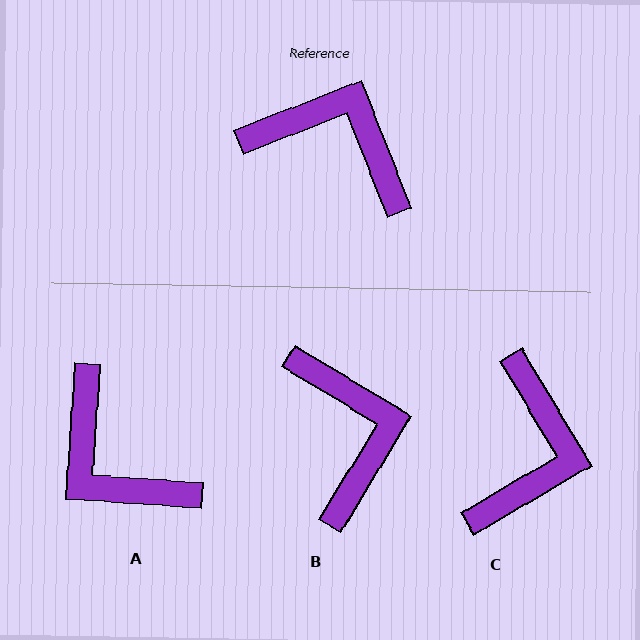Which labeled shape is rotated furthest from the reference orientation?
A, about 155 degrees away.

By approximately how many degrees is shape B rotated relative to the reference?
Approximately 53 degrees clockwise.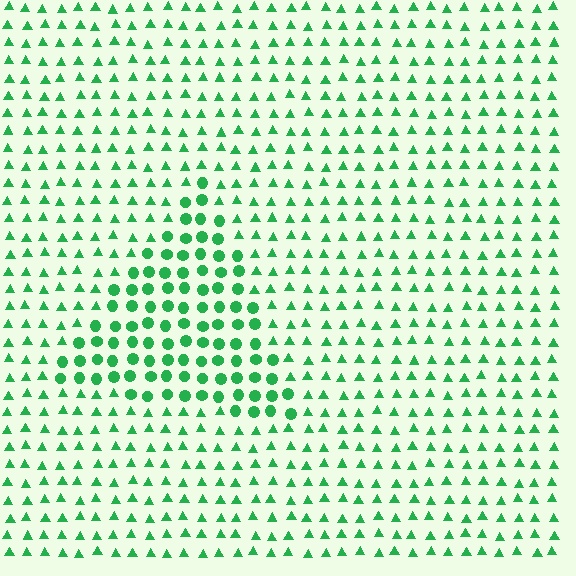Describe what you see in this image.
The image is filled with small green elements arranged in a uniform grid. A triangle-shaped region contains circles, while the surrounding area contains triangles. The boundary is defined purely by the change in element shape.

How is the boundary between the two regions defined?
The boundary is defined by a change in element shape: circles inside vs. triangles outside. All elements share the same color and spacing.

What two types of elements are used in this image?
The image uses circles inside the triangle region and triangles outside it.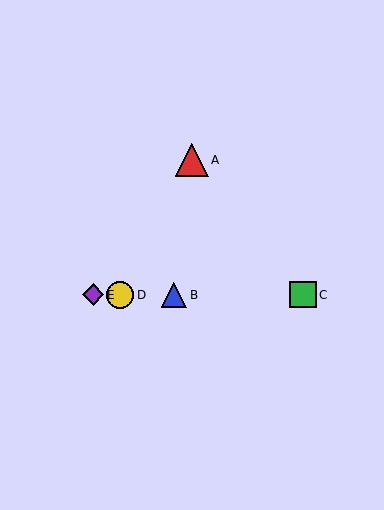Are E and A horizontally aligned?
No, E is at y≈295 and A is at y≈160.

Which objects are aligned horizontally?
Objects B, C, D, E are aligned horizontally.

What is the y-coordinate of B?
Object B is at y≈295.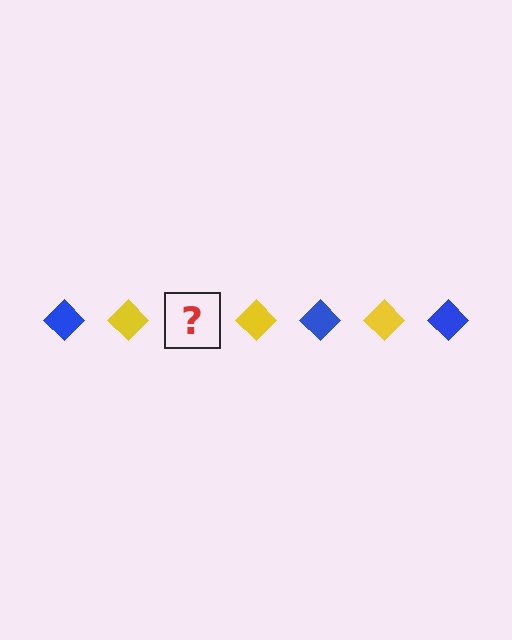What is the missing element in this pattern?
The missing element is a blue diamond.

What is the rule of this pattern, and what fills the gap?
The rule is that the pattern cycles through blue, yellow diamonds. The gap should be filled with a blue diamond.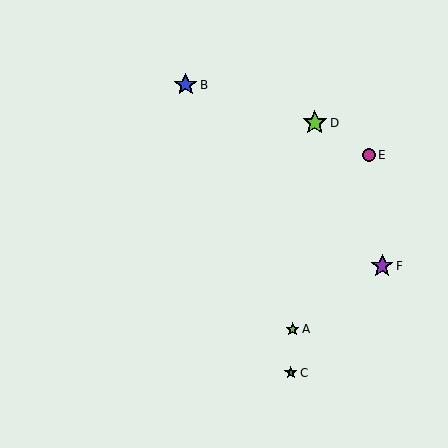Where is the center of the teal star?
The center of the teal star is at (291, 373).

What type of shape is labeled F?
Shape F is a purple star.